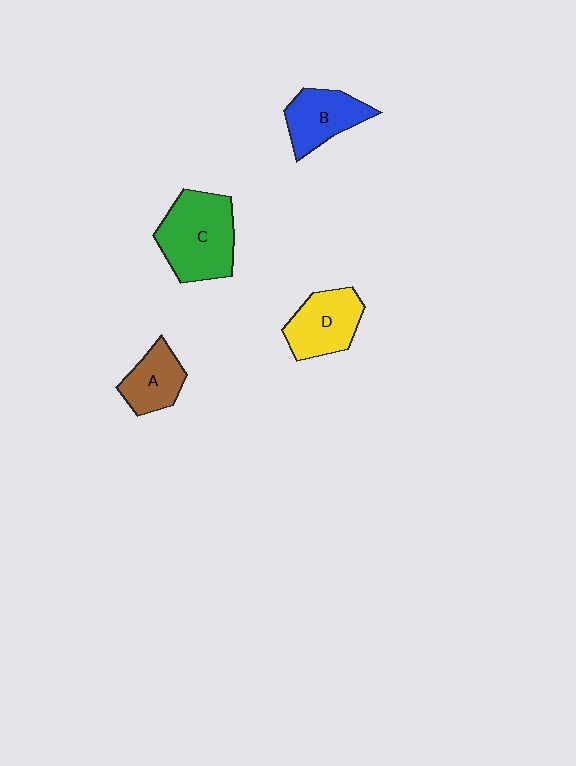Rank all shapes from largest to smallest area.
From largest to smallest: C (green), D (yellow), B (blue), A (brown).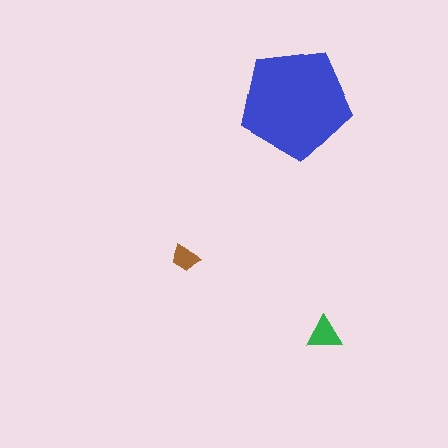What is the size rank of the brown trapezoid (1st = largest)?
3rd.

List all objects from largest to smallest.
The blue pentagon, the green triangle, the brown trapezoid.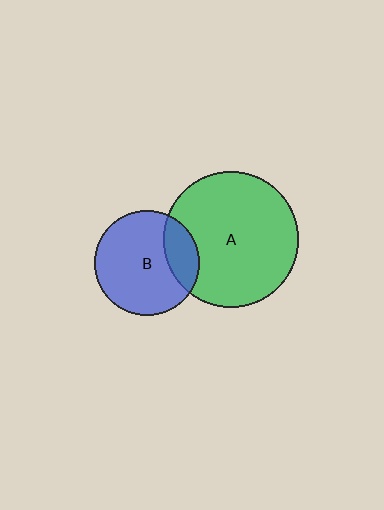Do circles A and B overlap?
Yes.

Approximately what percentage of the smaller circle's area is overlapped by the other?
Approximately 20%.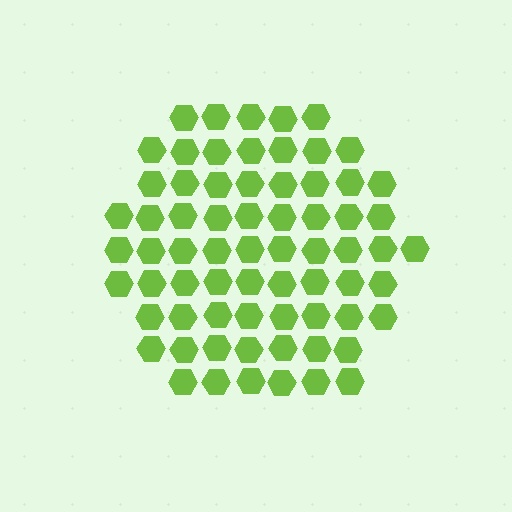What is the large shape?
The large shape is a hexagon.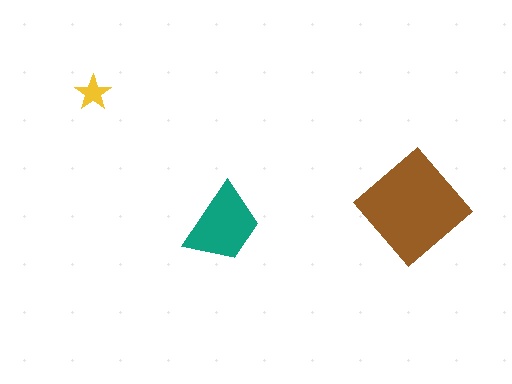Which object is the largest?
The brown diamond.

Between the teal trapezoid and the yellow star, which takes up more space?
The teal trapezoid.